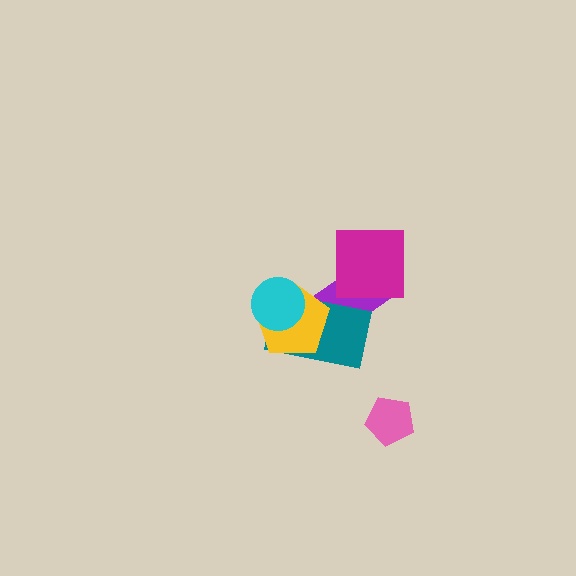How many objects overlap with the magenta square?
1 object overlaps with the magenta square.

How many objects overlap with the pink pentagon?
0 objects overlap with the pink pentagon.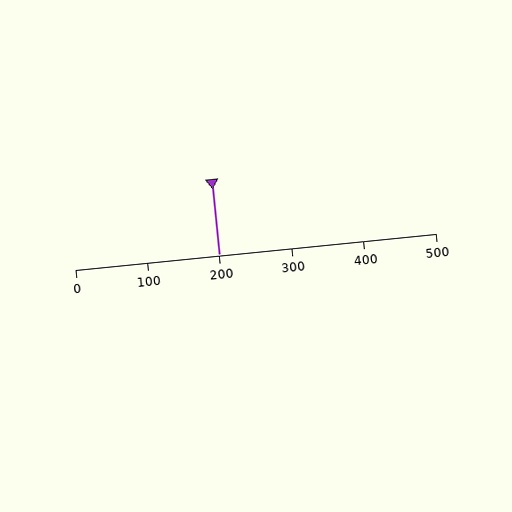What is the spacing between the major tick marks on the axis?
The major ticks are spaced 100 apart.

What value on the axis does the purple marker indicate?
The marker indicates approximately 200.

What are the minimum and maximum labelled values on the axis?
The axis runs from 0 to 500.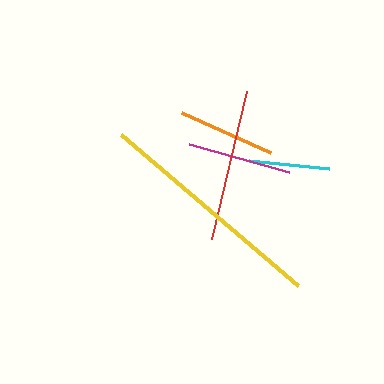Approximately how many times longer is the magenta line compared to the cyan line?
The magenta line is approximately 1.3 times the length of the cyan line.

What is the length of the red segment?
The red segment is approximately 152 pixels long.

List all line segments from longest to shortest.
From longest to shortest: yellow, red, magenta, orange, cyan.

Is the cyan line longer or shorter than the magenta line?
The magenta line is longer than the cyan line.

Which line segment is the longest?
The yellow line is the longest at approximately 233 pixels.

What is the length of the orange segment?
The orange segment is approximately 98 pixels long.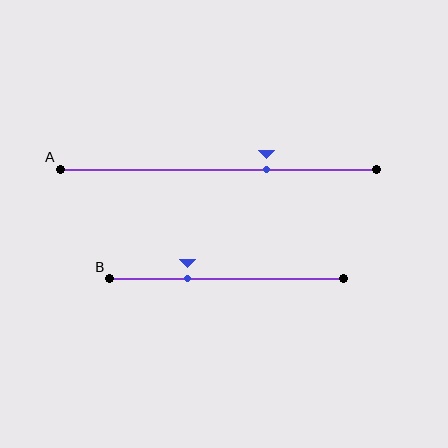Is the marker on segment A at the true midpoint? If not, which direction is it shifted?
No, the marker on segment A is shifted to the right by about 15% of the segment length.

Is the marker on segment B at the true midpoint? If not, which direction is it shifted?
No, the marker on segment B is shifted to the left by about 17% of the segment length.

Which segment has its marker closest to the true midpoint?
Segment A has its marker closest to the true midpoint.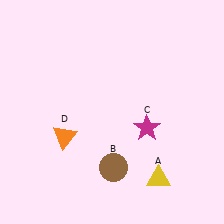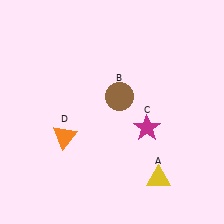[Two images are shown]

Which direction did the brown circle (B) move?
The brown circle (B) moved up.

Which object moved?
The brown circle (B) moved up.